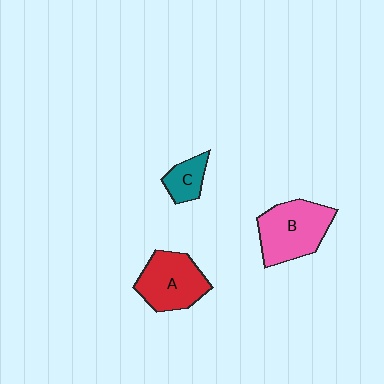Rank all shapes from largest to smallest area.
From largest to smallest: B (pink), A (red), C (teal).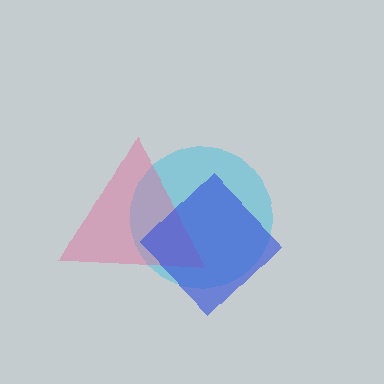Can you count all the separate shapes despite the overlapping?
Yes, there are 3 separate shapes.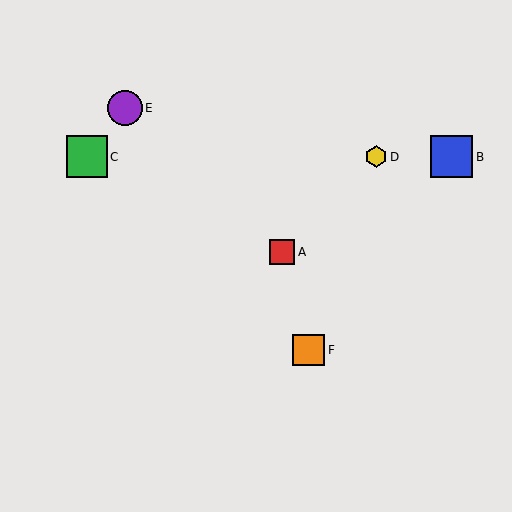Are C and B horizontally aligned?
Yes, both are at y≈157.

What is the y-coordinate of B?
Object B is at y≈157.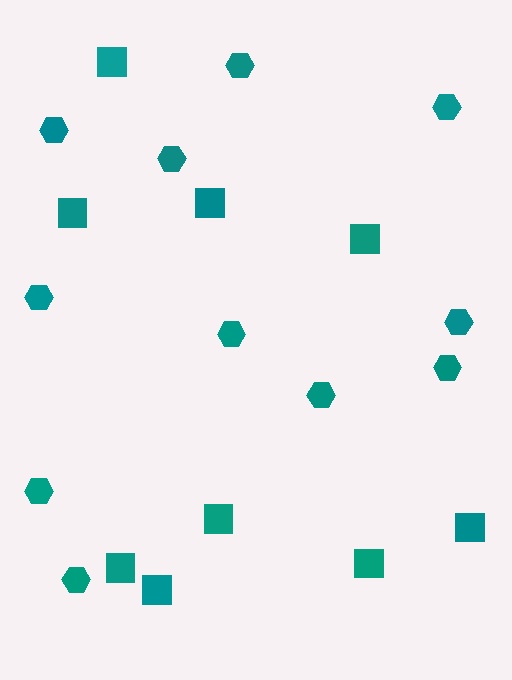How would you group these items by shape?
There are 2 groups: one group of hexagons (11) and one group of squares (9).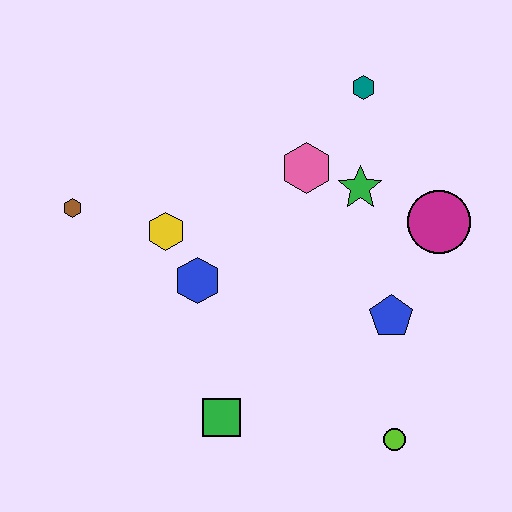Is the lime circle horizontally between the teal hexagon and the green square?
No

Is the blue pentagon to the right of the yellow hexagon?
Yes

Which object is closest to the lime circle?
The blue pentagon is closest to the lime circle.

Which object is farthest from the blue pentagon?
The brown hexagon is farthest from the blue pentagon.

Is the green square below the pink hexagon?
Yes